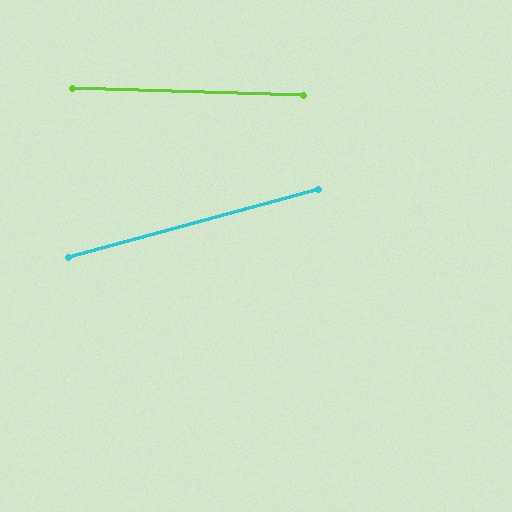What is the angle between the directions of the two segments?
Approximately 17 degrees.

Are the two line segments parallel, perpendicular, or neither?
Neither parallel nor perpendicular — they differ by about 17°.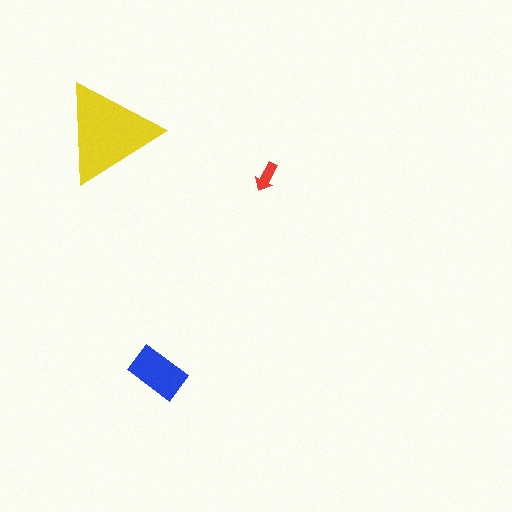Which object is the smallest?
The red arrow.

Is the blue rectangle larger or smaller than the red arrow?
Larger.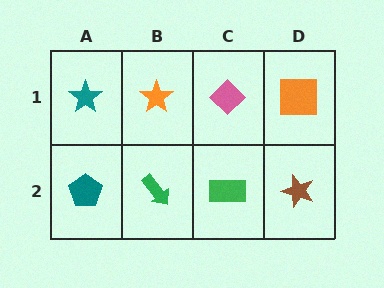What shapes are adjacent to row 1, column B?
A green arrow (row 2, column B), a teal star (row 1, column A), a pink diamond (row 1, column C).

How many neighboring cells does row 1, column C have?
3.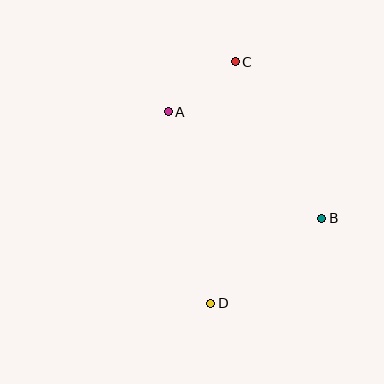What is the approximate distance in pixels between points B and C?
The distance between B and C is approximately 179 pixels.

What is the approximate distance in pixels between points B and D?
The distance between B and D is approximately 140 pixels.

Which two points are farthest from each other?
Points C and D are farthest from each other.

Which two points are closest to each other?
Points A and C are closest to each other.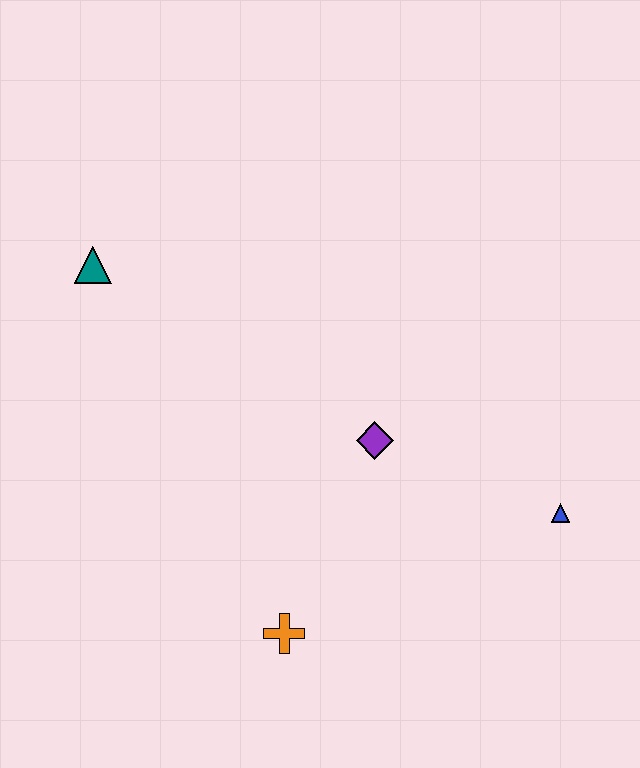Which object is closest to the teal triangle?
The purple diamond is closest to the teal triangle.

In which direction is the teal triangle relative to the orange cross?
The teal triangle is above the orange cross.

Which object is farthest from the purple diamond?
The teal triangle is farthest from the purple diamond.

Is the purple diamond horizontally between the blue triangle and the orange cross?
Yes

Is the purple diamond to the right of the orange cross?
Yes